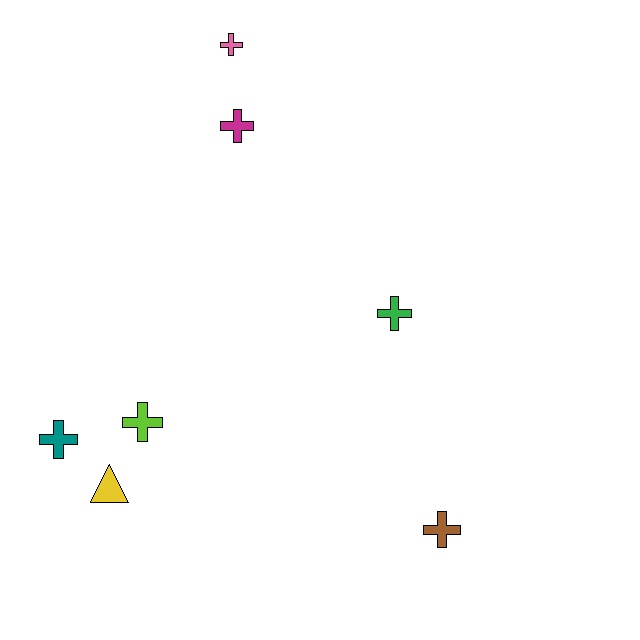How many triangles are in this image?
There is 1 triangle.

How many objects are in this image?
There are 7 objects.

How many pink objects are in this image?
There is 1 pink object.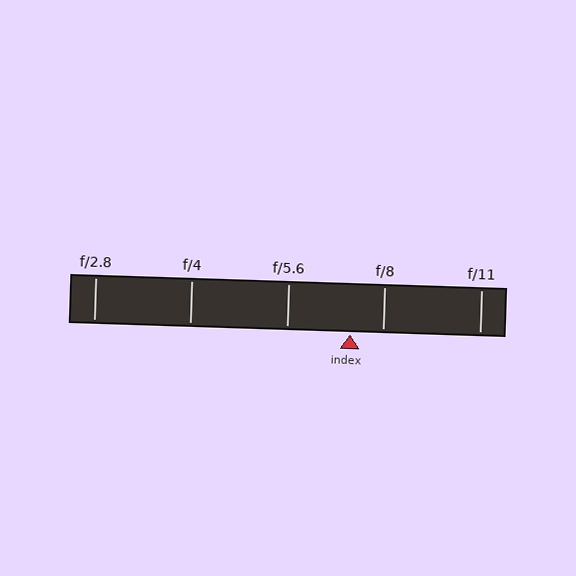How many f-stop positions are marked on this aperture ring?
There are 5 f-stop positions marked.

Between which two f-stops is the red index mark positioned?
The index mark is between f/5.6 and f/8.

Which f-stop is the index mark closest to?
The index mark is closest to f/8.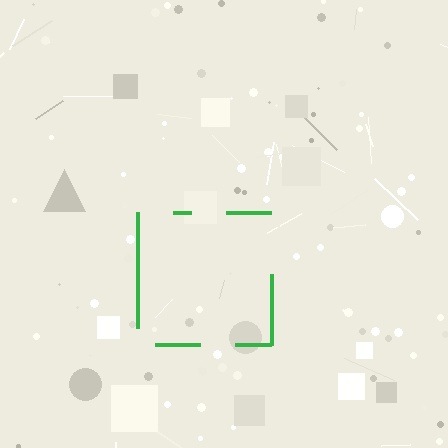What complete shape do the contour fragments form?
The contour fragments form a square.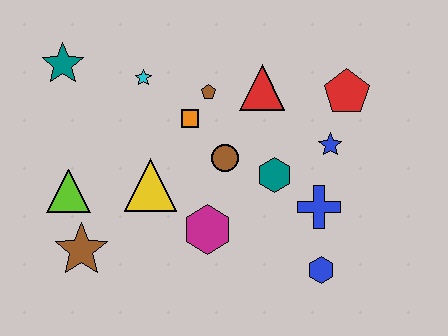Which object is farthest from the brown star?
The red pentagon is farthest from the brown star.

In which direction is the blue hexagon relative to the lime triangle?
The blue hexagon is to the right of the lime triangle.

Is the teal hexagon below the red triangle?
Yes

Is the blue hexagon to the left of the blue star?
Yes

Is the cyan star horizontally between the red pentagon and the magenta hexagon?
No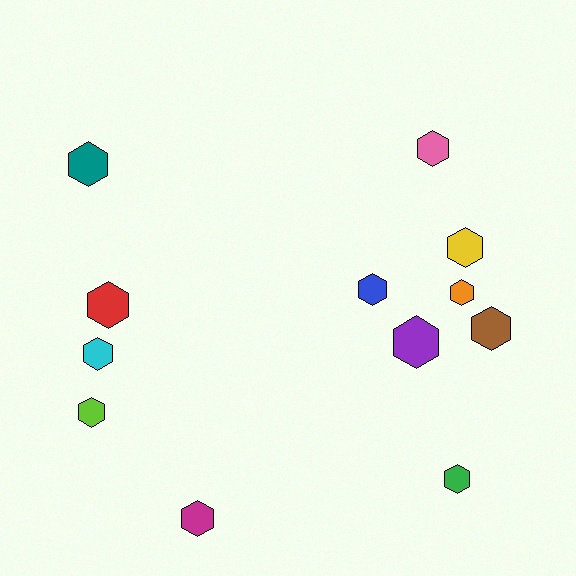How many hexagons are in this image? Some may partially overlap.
There are 12 hexagons.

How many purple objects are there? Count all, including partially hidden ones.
There is 1 purple object.